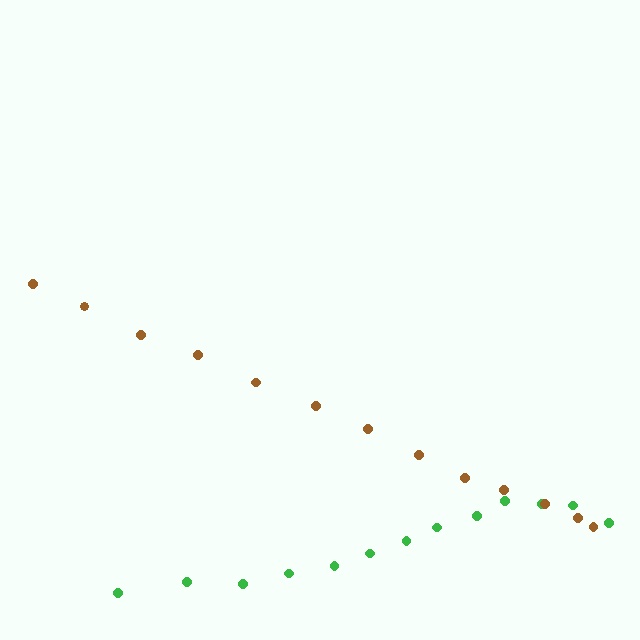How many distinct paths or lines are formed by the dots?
There are 2 distinct paths.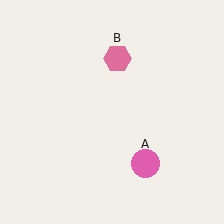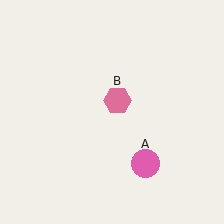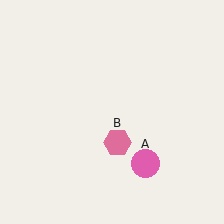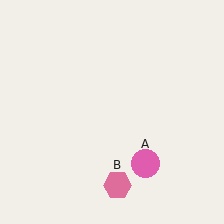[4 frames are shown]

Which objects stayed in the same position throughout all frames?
Pink circle (object A) remained stationary.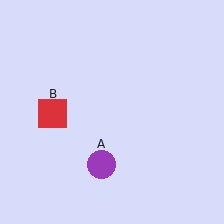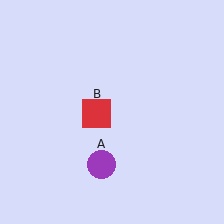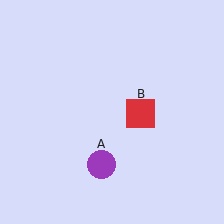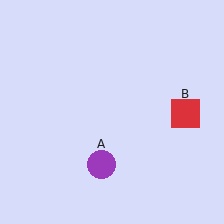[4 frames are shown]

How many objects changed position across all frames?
1 object changed position: red square (object B).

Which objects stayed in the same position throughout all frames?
Purple circle (object A) remained stationary.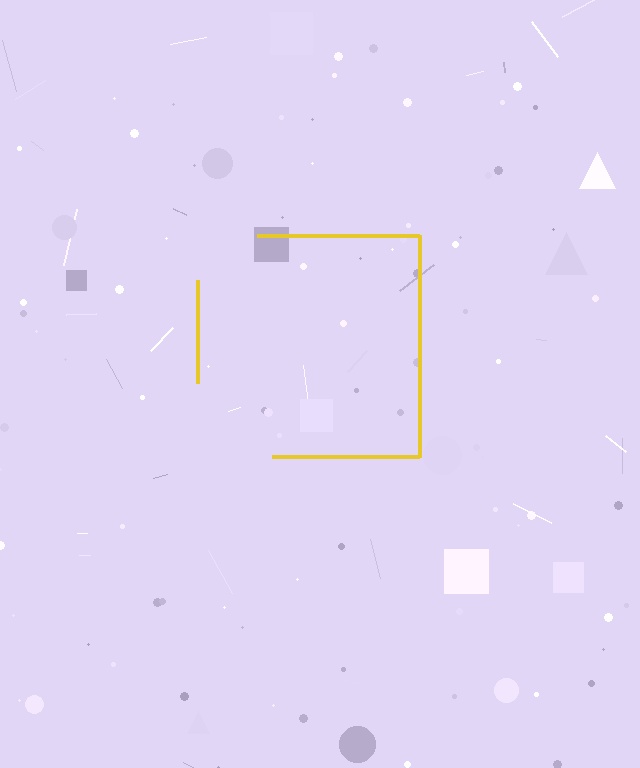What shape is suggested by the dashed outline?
The dashed outline suggests a square.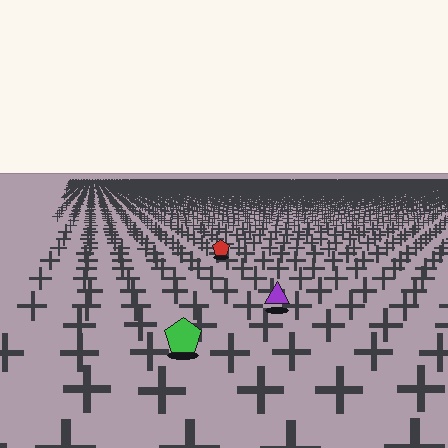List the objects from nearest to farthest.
From nearest to farthest: the green pentagon, the purple triangle, the red pentagon.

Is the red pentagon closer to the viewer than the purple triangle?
No. The purple triangle is closer — you can tell from the texture gradient: the ground texture is coarser near it.